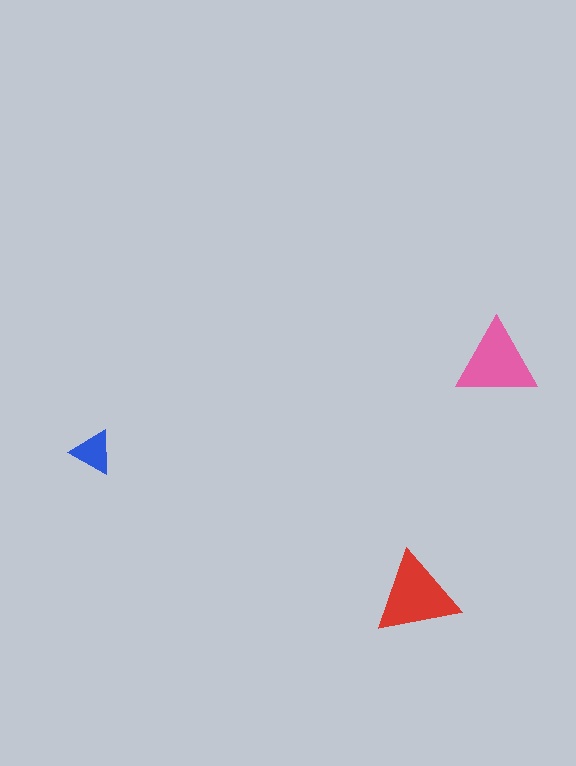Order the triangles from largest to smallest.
the red one, the pink one, the blue one.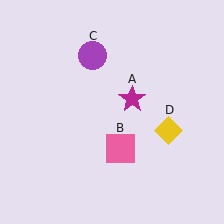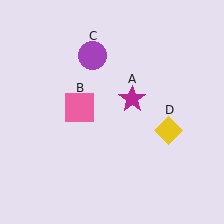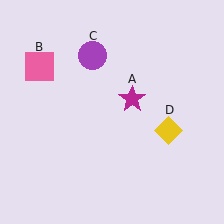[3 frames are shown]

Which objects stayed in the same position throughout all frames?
Magenta star (object A) and purple circle (object C) and yellow diamond (object D) remained stationary.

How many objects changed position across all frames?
1 object changed position: pink square (object B).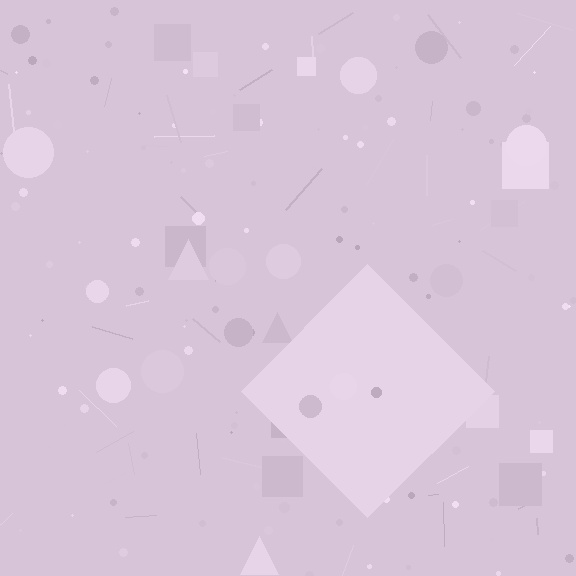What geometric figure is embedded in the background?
A diamond is embedded in the background.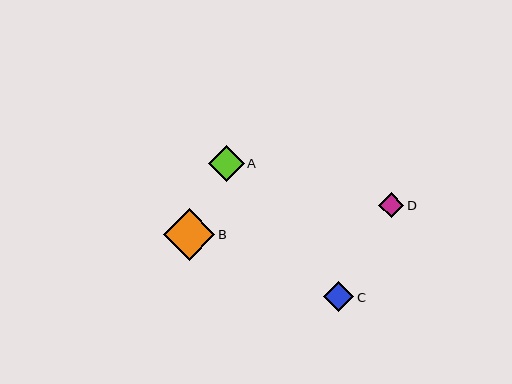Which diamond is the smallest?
Diamond D is the smallest with a size of approximately 25 pixels.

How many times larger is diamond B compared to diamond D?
Diamond B is approximately 2.0 times the size of diamond D.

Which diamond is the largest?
Diamond B is the largest with a size of approximately 52 pixels.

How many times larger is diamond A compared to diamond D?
Diamond A is approximately 1.4 times the size of diamond D.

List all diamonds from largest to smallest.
From largest to smallest: B, A, C, D.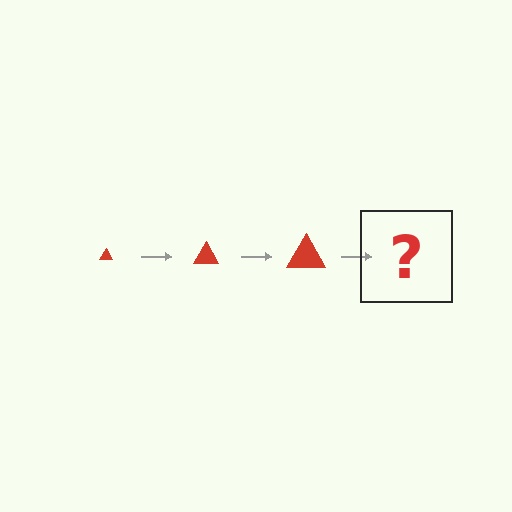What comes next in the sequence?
The next element should be a red triangle, larger than the previous one.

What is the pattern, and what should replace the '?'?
The pattern is that the triangle gets progressively larger each step. The '?' should be a red triangle, larger than the previous one.